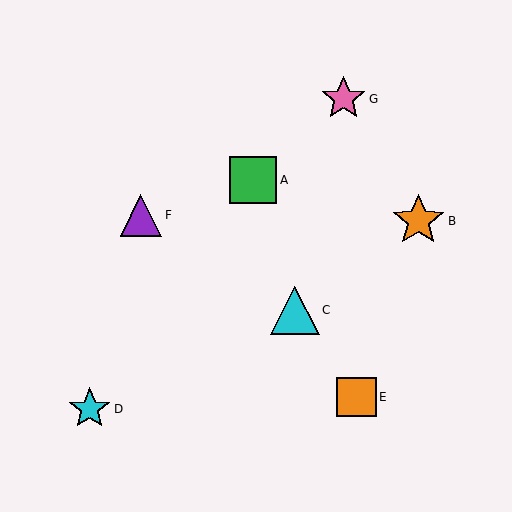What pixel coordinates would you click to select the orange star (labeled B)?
Click at (418, 221) to select the orange star B.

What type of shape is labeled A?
Shape A is a green square.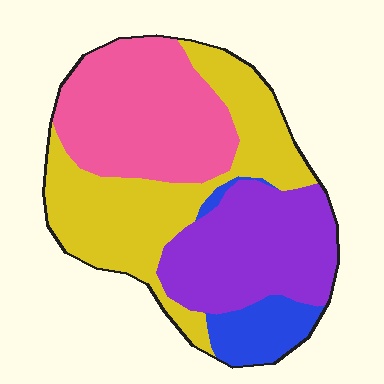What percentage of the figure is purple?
Purple takes up about one quarter (1/4) of the figure.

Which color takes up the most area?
Yellow, at roughly 35%.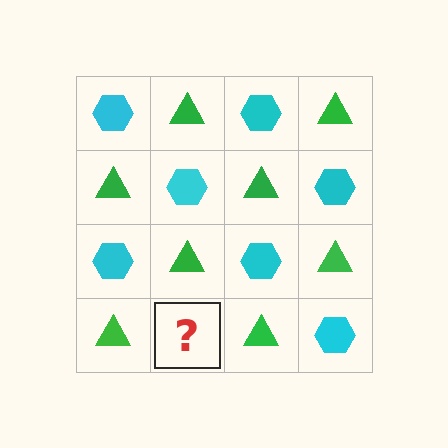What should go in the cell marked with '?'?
The missing cell should contain a cyan hexagon.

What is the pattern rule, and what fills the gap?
The rule is that it alternates cyan hexagon and green triangle in a checkerboard pattern. The gap should be filled with a cyan hexagon.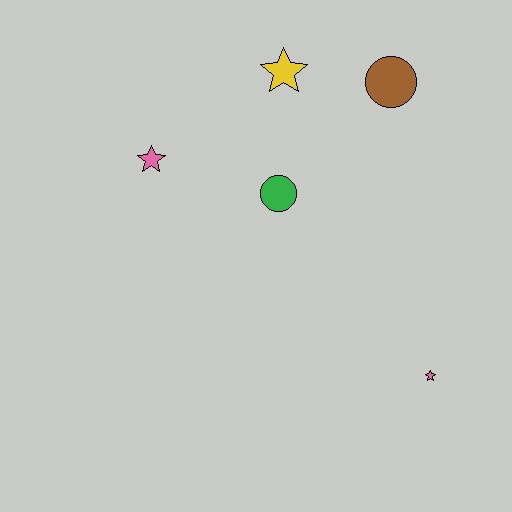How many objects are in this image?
There are 5 objects.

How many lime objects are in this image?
There are no lime objects.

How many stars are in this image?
There are 3 stars.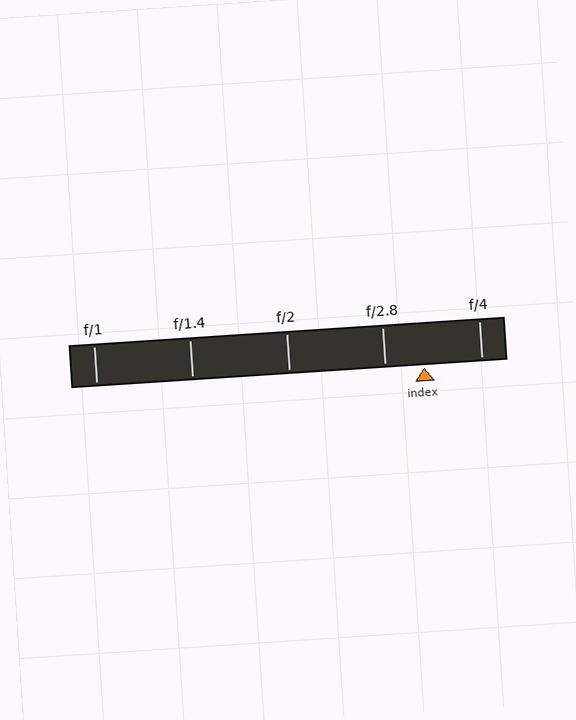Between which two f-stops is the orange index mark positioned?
The index mark is between f/2.8 and f/4.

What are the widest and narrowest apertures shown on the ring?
The widest aperture shown is f/1 and the narrowest is f/4.